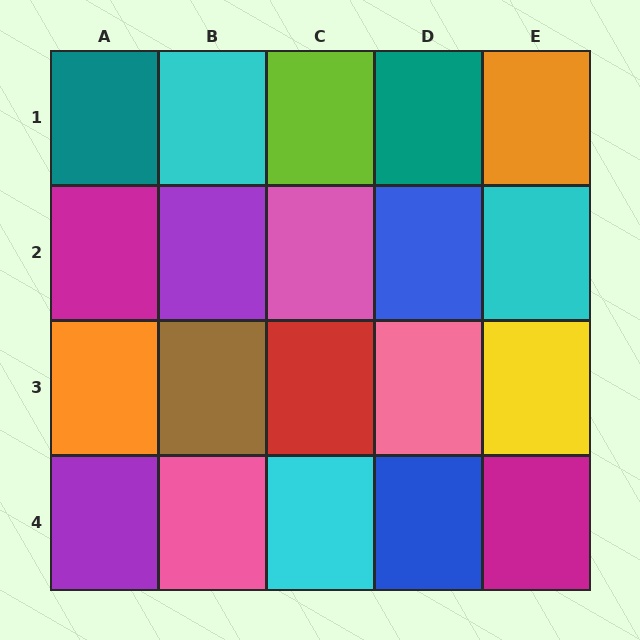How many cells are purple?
2 cells are purple.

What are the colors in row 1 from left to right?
Teal, cyan, lime, teal, orange.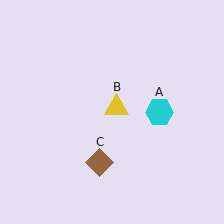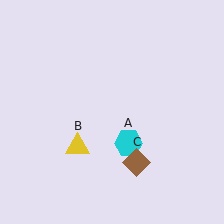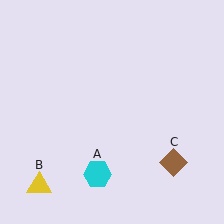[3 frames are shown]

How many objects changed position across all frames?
3 objects changed position: cyan hexagon (object A), yellow triangle (object B), brown diamond (object C).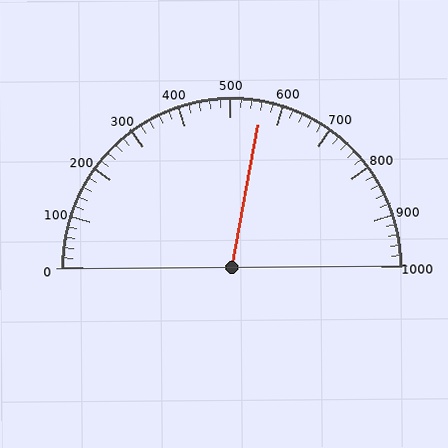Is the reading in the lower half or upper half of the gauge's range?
The reading is in the upper half of the range (0 to 1000).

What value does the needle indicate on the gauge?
The needle indicates approximately 560.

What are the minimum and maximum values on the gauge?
The gauge ranges from 0 to 1000.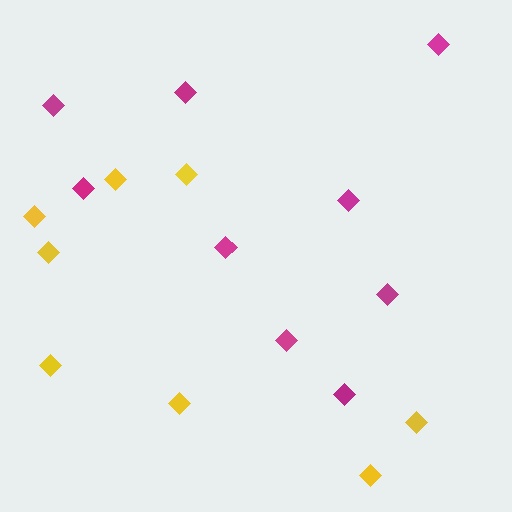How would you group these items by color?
There are 2 groups: one group of yellow diamonds (8) and one group of magenta diamonds (9).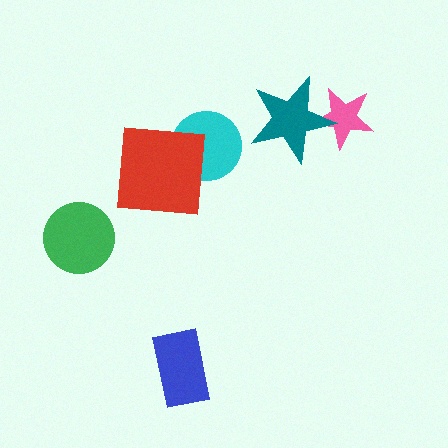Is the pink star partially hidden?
Yes, it is partially covered by another shape.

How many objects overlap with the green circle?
0 objects overlap with the green circle.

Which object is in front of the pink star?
The teal star is in front of the pink star.